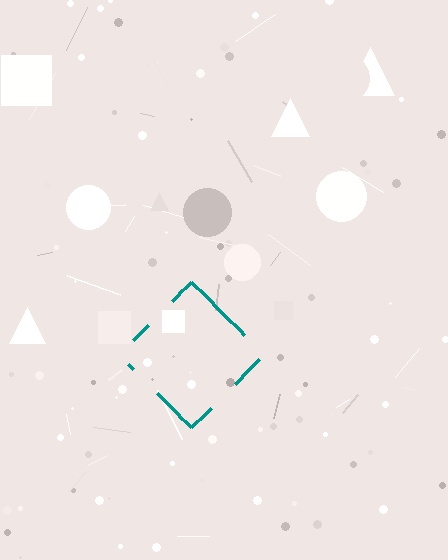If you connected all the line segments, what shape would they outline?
They would outline a diamond.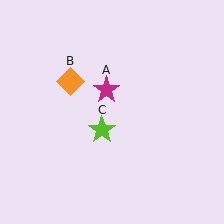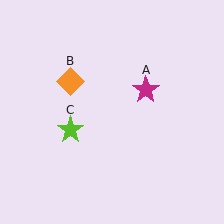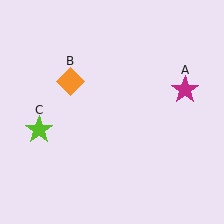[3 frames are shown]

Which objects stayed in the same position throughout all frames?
Orange diamond (object B) remained stationary.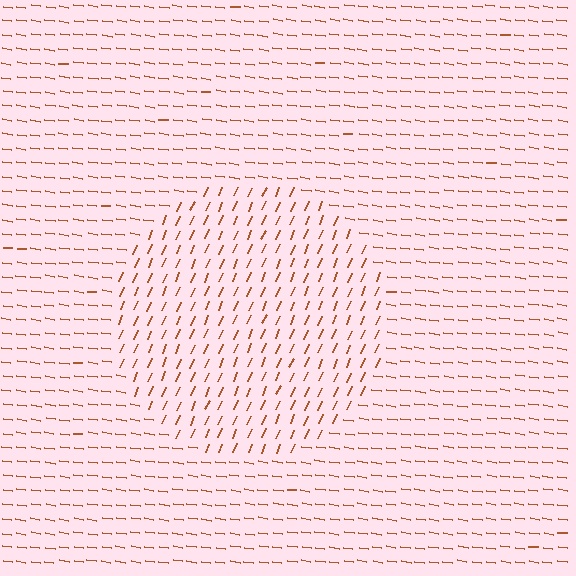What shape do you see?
I see a circle.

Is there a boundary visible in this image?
Yes, there is a texture boundary formed by a change in line orientation.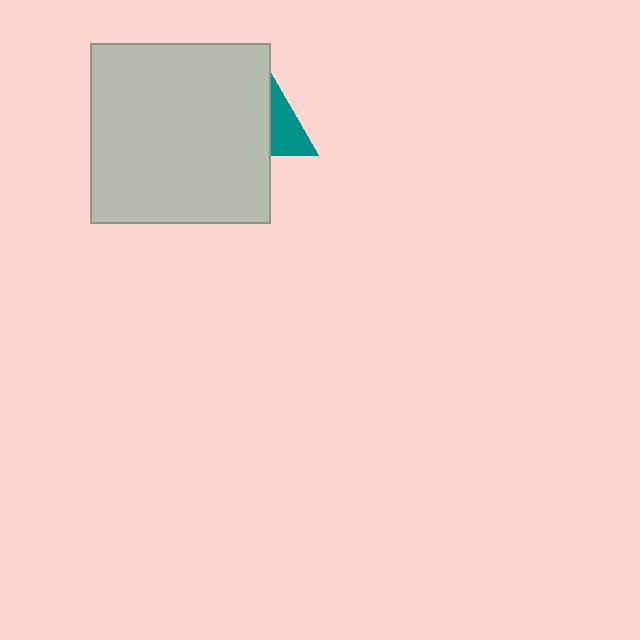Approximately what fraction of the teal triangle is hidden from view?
Roughly 59% of the teal triangle is hidden behind the light gray square.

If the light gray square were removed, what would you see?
You would see the complete teal triangle.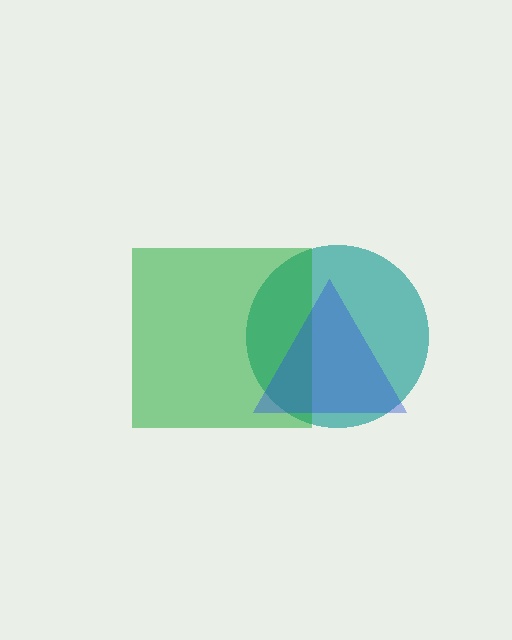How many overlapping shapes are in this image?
There are 3 overlapping shapes in the image.